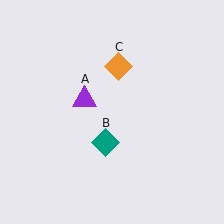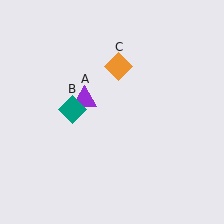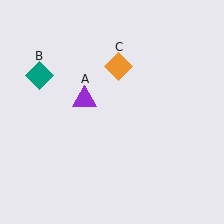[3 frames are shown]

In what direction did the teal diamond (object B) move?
The teal diamond (object B) moved up and to the left.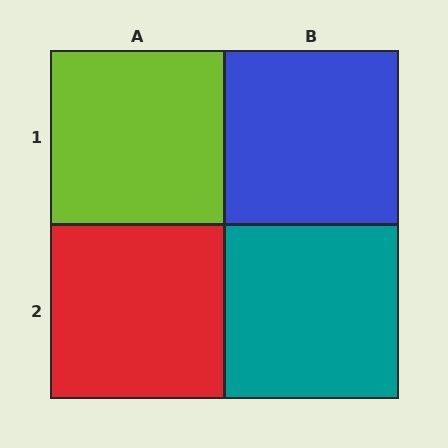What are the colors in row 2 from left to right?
Red, teal.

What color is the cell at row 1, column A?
Lime.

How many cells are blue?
1 cell is blue.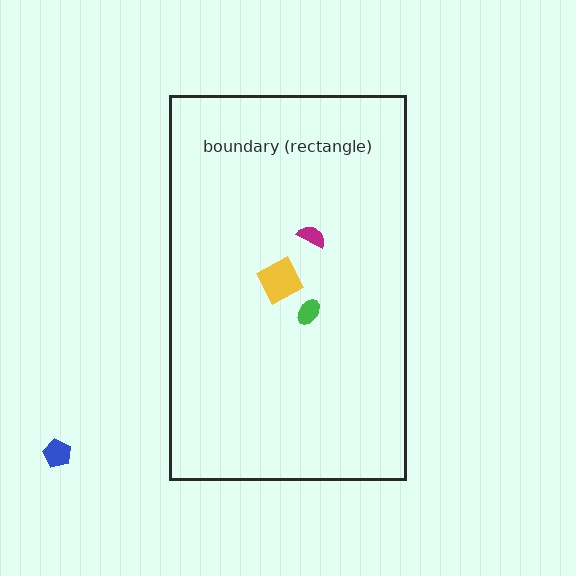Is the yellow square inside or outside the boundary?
Inside.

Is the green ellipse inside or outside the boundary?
Inside.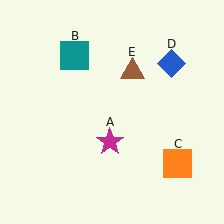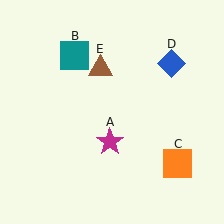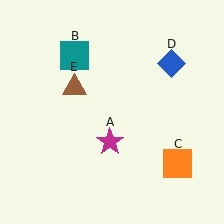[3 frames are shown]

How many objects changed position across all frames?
1 object changed position: brown triangle (object E).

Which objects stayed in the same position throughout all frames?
Magenta star (object A) and teal square (object B) and orange square (object C) and blue diamond (object D) remained stationary.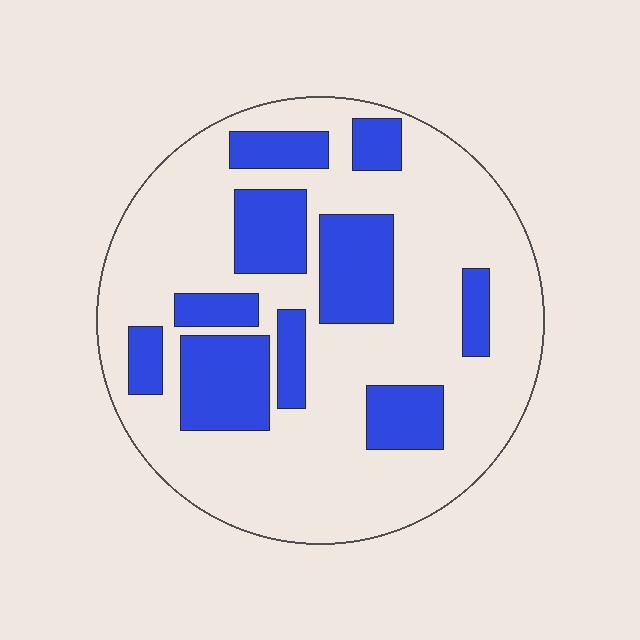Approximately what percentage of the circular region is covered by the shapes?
Approximately 30%.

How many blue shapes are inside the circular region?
10.